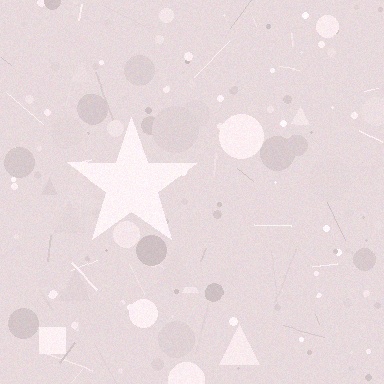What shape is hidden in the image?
A star is hidden in the image.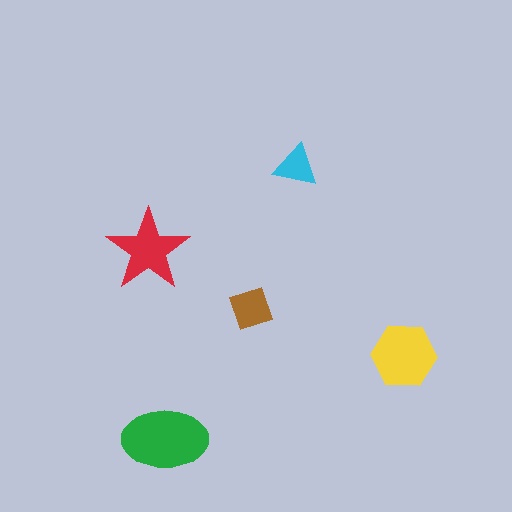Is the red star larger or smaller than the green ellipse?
Smaller.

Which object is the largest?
The green ellipse.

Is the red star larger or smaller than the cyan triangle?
Larger.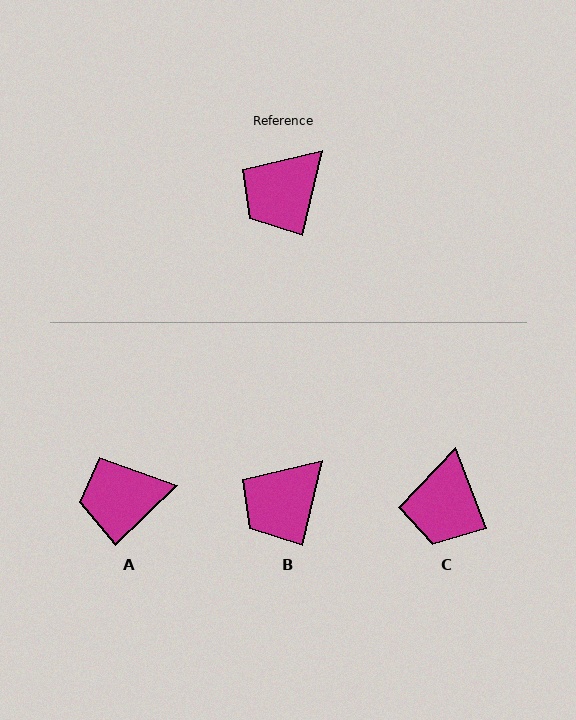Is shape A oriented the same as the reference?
No, it is off by about 32 degrees.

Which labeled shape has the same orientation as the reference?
B.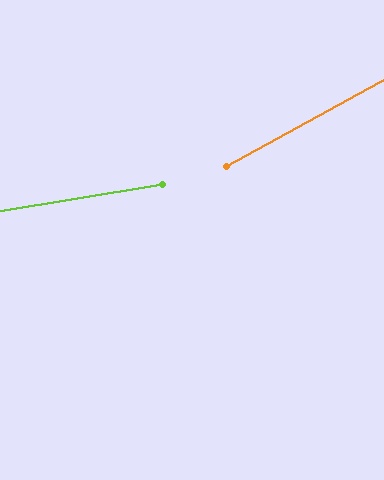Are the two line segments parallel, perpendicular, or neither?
Neither parallel nor perpendicular — they differ by about 19°.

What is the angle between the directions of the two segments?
Approximately 19 degrees.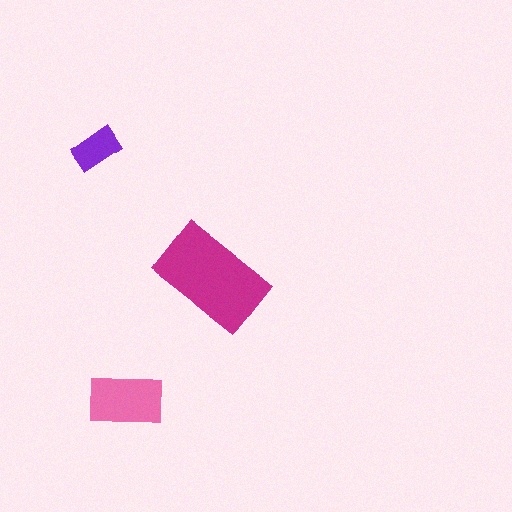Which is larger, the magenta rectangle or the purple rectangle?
The magenta one.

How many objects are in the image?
There are 3 objects in the image.